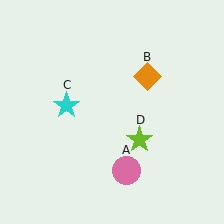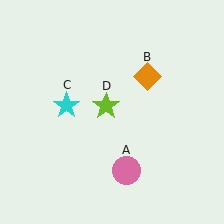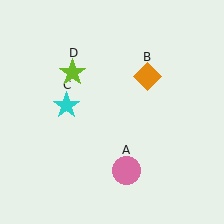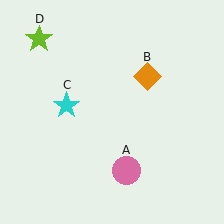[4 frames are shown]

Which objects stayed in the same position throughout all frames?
Pink circle (object A) and orange diamond (object B) and cyan star (object C) remained stationary.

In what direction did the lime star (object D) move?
The lime star (object D) moved up and to the left.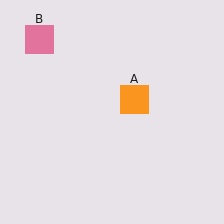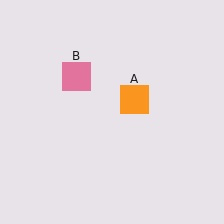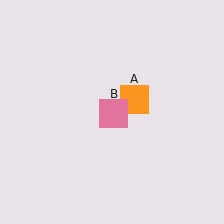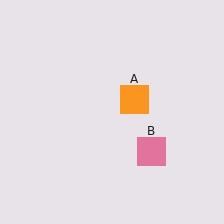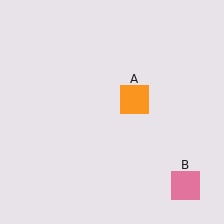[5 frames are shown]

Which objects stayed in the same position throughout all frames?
Orange square (object A) remained stationary.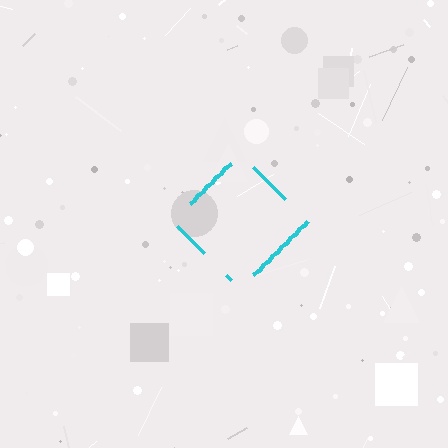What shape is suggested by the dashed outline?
The dashed outline suggests a diamond.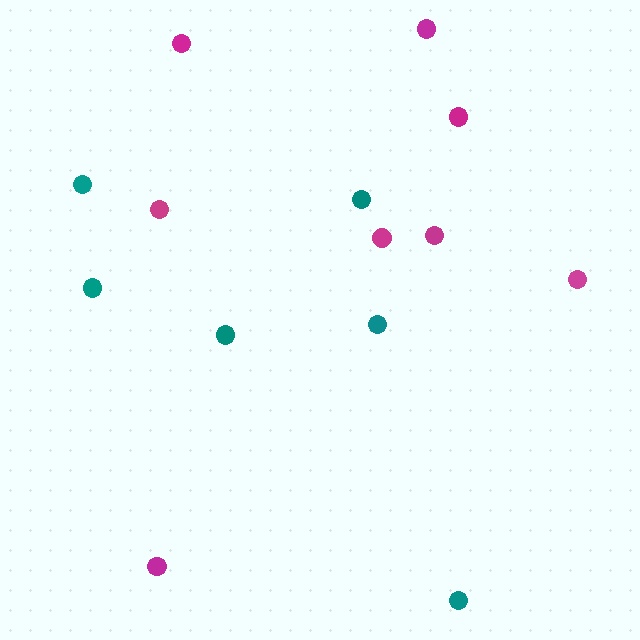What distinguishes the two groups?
There are 2 groups: one group of magenta circles (8) and one group of teal circles (6).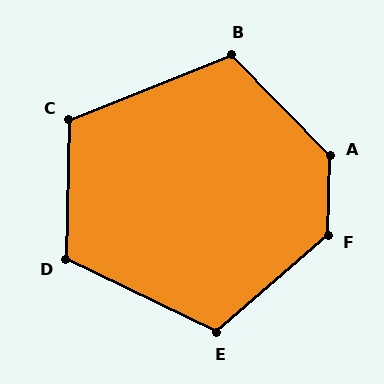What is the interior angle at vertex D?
Approximately 115 degrees (obtuse).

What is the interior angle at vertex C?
Approximately 113 degrees (obtuse).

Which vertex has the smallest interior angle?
B, at approximately 113 degrees.